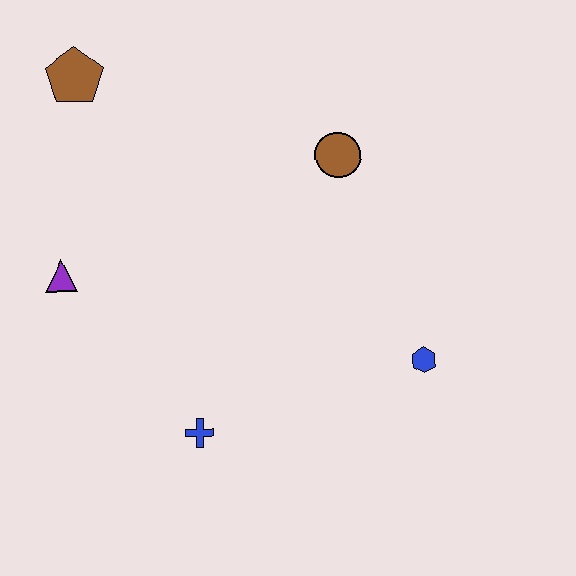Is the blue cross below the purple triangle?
Yes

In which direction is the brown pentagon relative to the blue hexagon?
The brown pentagon is to the left of the blue hexagon.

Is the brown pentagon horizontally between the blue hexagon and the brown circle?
No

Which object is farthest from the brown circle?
The blue cross is farthest from the brown circle.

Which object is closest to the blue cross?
The purple triangle is closest to the blue cross.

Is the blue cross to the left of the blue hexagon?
Yes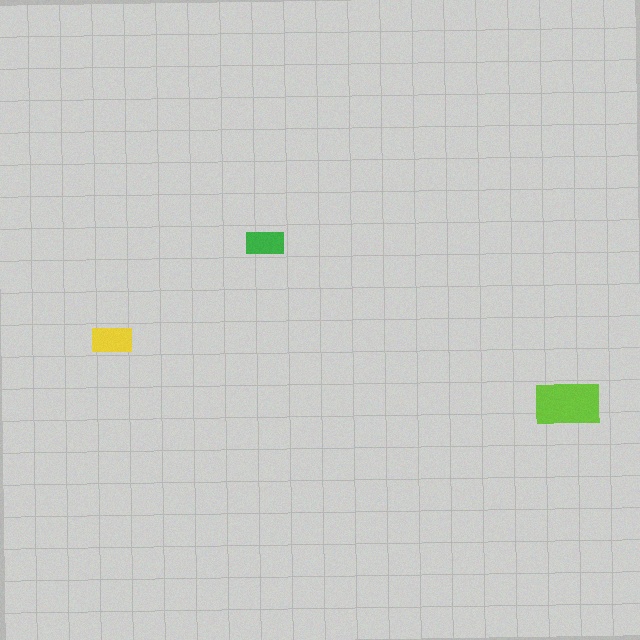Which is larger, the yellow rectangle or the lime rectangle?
The lime one.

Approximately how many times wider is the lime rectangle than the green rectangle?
About 1.5 times wider.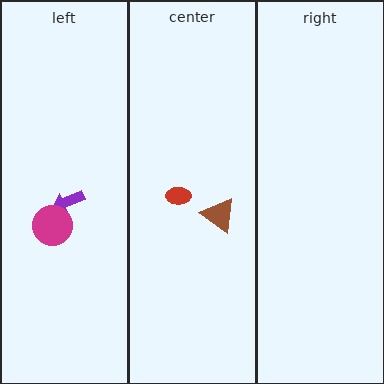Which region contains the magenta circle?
The left region.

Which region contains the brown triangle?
The center region.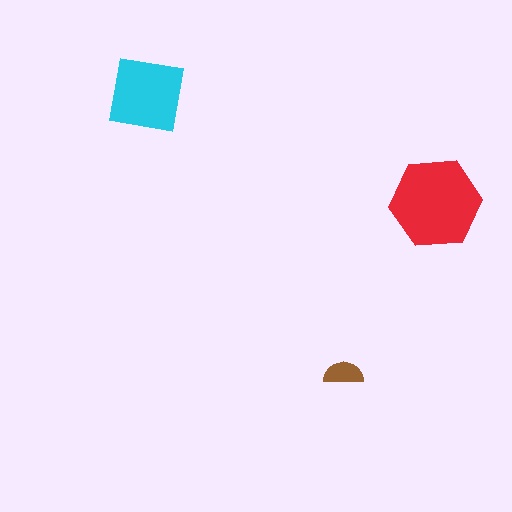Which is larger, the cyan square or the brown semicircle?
The cyan square.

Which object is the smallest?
The brown semicircle.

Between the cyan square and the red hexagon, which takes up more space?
The red hexagon.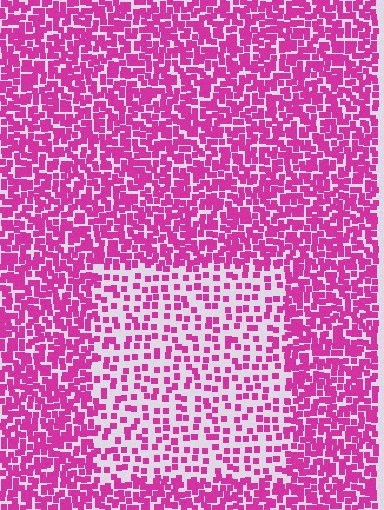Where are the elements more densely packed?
The elements are more densely packed outside the rectangle boundary.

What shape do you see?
I see a rectangle.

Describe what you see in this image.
The image contains small magenta elements arranged at two different densities. A rectangle-shaped region is visible where the elements are less densely packed than the surrounding area.